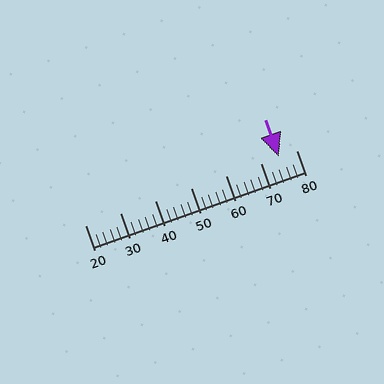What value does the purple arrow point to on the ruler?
The purple arrow points to approximately 75.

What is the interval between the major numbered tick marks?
The major tick marks are spaced 10 units apart.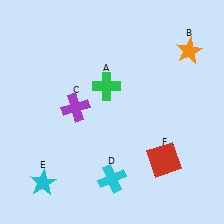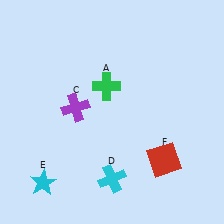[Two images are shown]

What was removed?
The orange star (B) was removed in Image 2.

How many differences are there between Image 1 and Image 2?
There is 1 difference between the two images.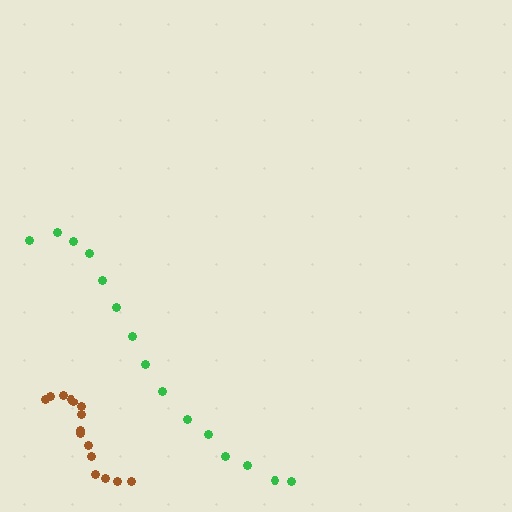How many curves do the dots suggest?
There are 2 distinct paths.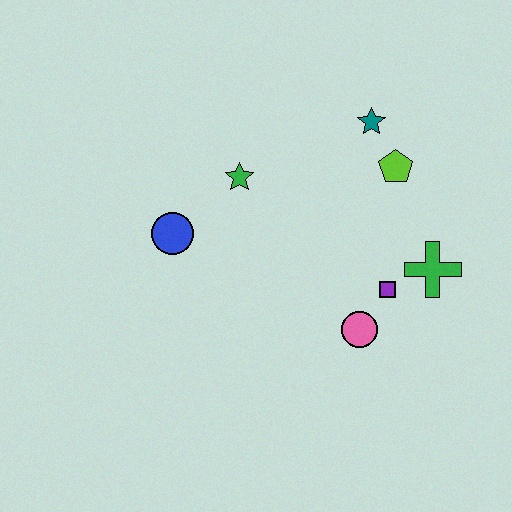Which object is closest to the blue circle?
The green star is closest to the blue circle.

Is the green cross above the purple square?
Yes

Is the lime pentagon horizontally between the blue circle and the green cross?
Yes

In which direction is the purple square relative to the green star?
The purple square is to the right of the green star.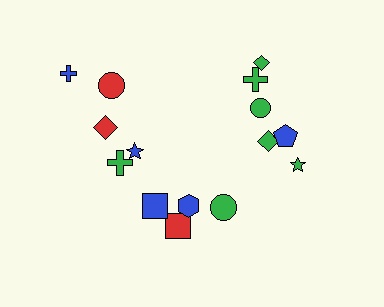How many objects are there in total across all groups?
There are 15 objects.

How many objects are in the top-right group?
There are 6 objects.